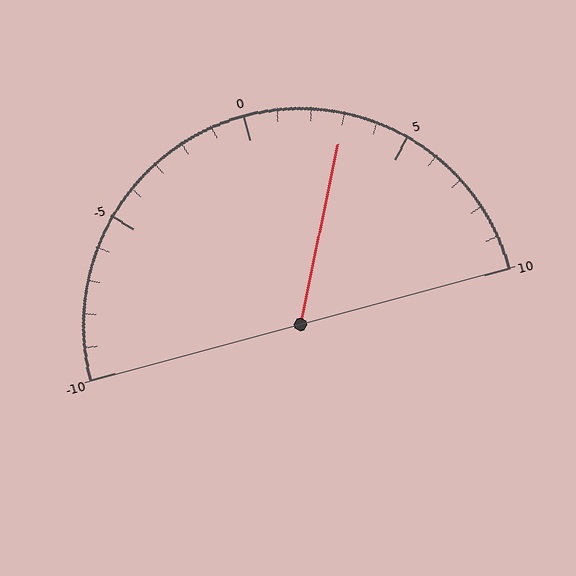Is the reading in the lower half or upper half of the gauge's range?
The reading is in the upper half of the range (-10 to 10).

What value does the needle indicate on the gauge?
The needle indicates approximately 3.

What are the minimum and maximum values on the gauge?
The gauge ranges from -10 to 10.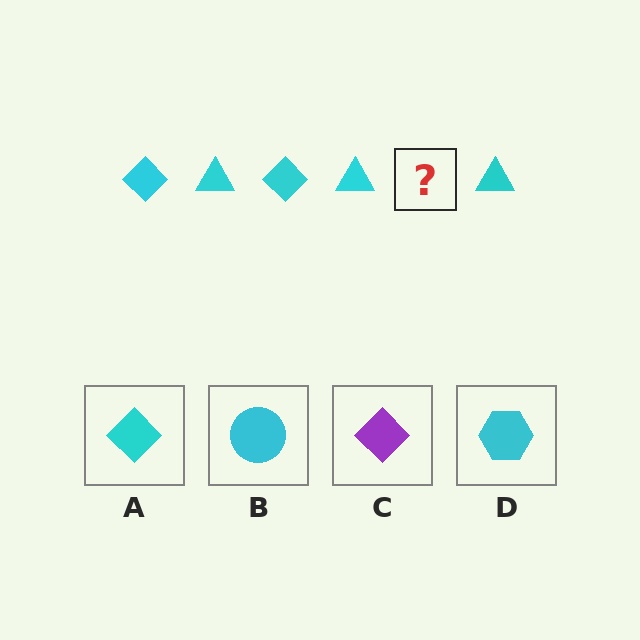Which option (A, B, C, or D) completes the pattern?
A.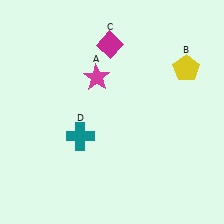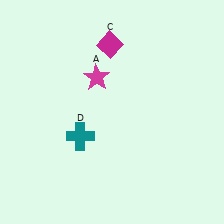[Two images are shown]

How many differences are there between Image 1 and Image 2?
There is 1 difference between the two images.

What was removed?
The yellow pentagon (B) was removed in Image 2.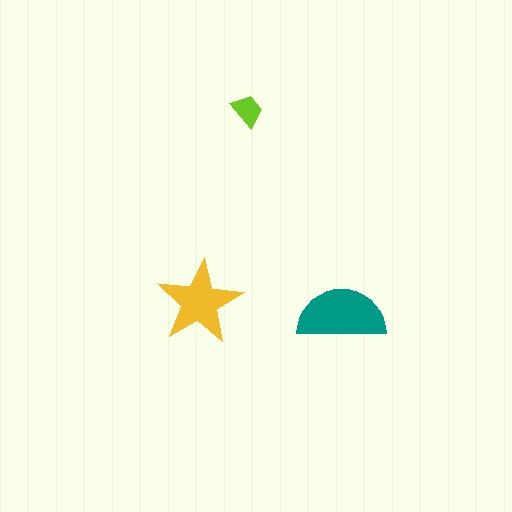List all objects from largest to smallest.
The teal semicircle, the yellow star, the lime trapezoid.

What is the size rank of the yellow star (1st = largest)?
2nd.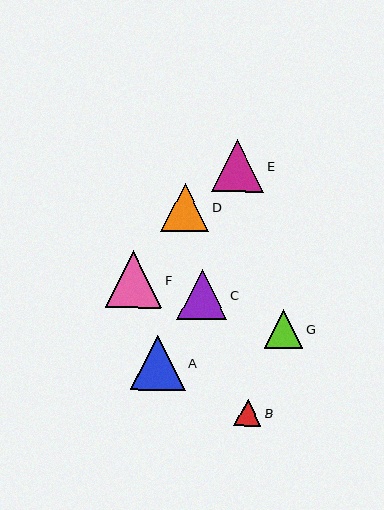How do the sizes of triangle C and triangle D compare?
Triangle C and triangle D are approximately the same size.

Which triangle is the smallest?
Triangle B is the smallest with a size of approximately 27 pixels.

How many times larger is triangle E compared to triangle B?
Triangle E is approximately 1.9 times the size of triangle B.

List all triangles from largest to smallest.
From largest to smallest: F, A, E, C, D, G, B.